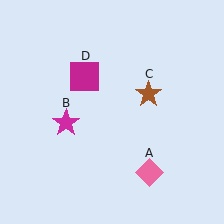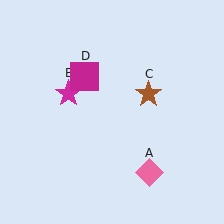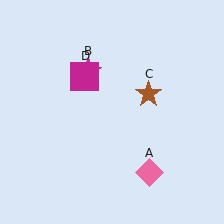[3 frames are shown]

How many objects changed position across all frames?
1 object changed position: magenta star (object B).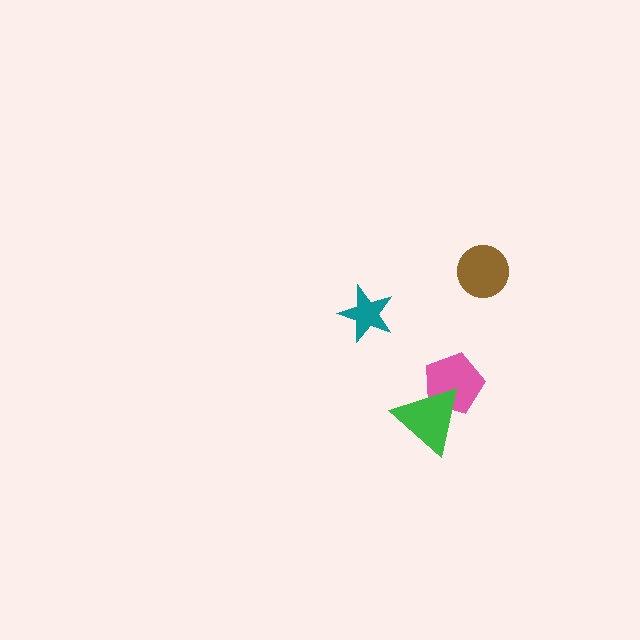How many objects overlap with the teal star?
0 objects overlap with the teal star.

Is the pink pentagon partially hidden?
Yes, it is partially covered by another shape.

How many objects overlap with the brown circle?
0 objects overlap with the brown circle.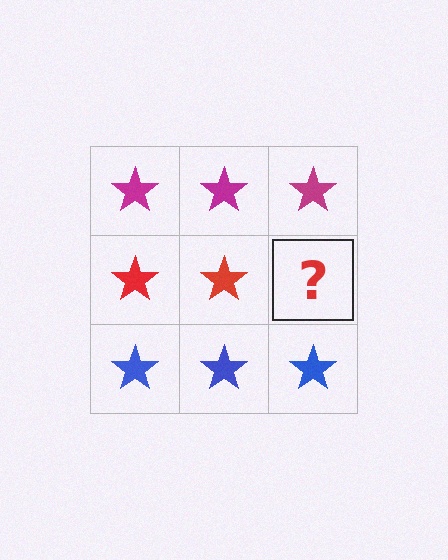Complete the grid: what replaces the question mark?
The question mark should be replaced with a red star.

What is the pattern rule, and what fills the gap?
The rule is that each row has a consistent color. The gap should be filled with a red star.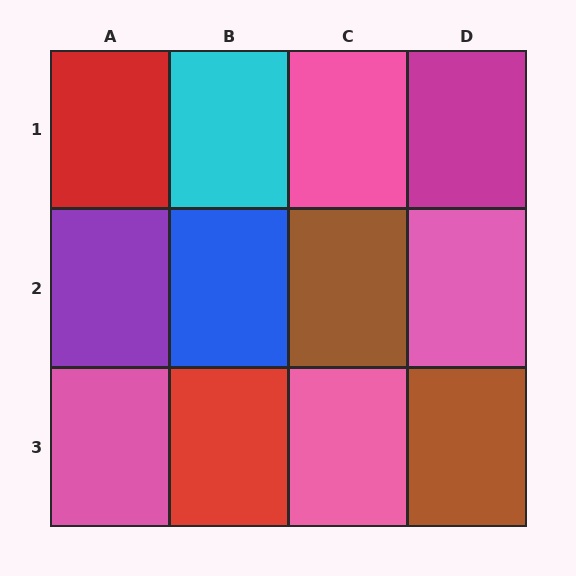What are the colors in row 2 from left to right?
Purple, blue, brown, pink.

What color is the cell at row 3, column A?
Pink.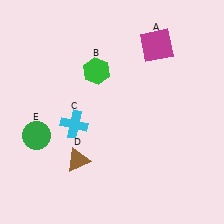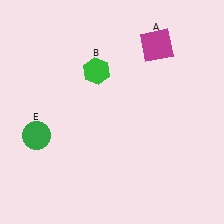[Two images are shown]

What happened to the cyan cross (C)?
The cyan cross (C) was removed in Image 2. It was in the bottom-left area of Image 1.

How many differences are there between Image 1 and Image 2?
There are 2 differences between the two images.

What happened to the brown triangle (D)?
The brown triangle (D) was removed in Image 2. It was in the bottom-left area of Image 1.